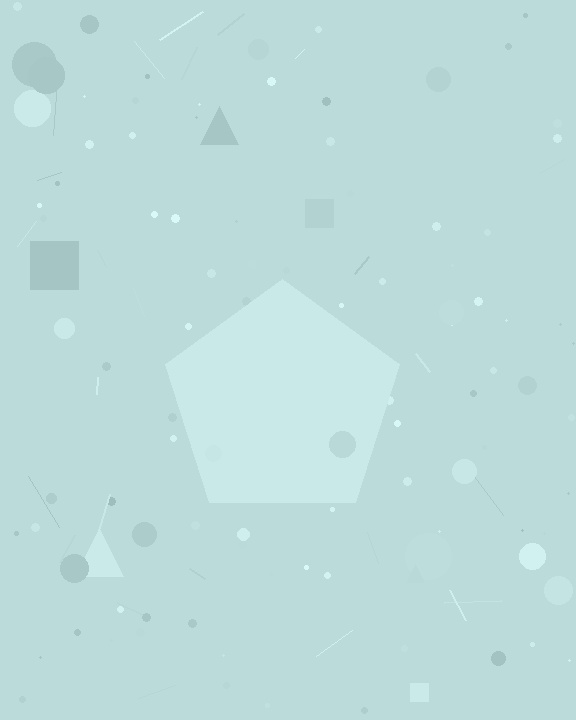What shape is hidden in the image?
A pentagon is hidden in the image.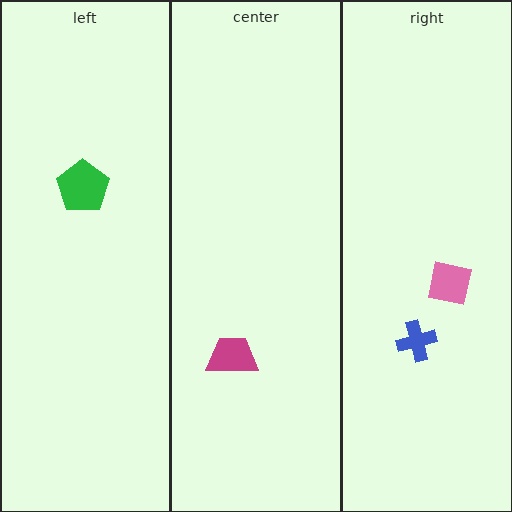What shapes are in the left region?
The green pentagon.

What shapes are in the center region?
The magenta trapezoid.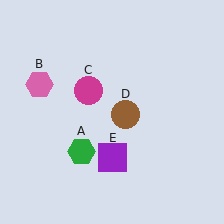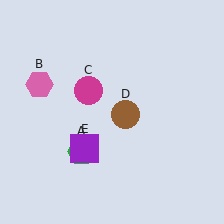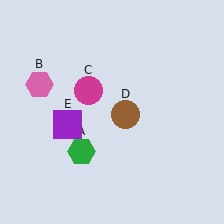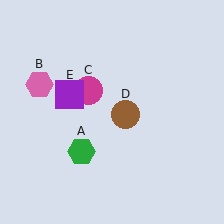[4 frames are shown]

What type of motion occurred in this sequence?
The purple square (object E) rotated clockwise around the center of the scene.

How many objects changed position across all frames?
1 object changed position: purple square (object E).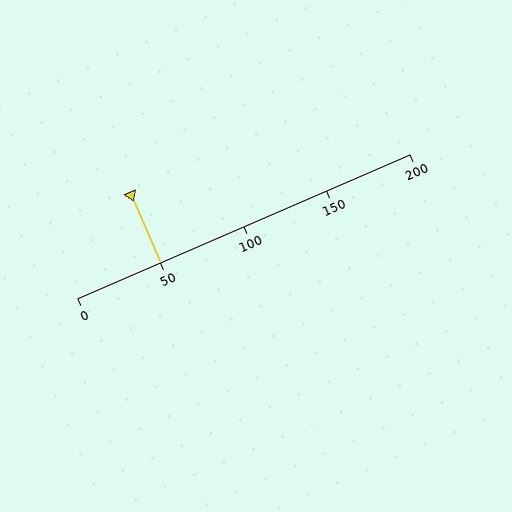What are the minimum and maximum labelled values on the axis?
The axis runs from 0 to 200.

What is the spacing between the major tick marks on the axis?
The major ticks are spaced 50 apart.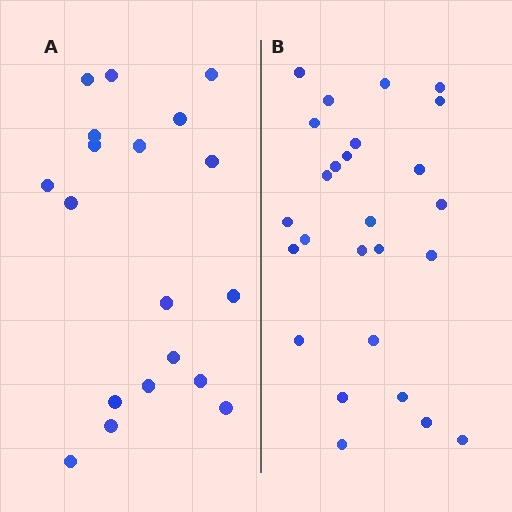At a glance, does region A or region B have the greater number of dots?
Region B (the right region) has more dots.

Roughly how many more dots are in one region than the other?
Region B has roughly 8 or so more dots than region A.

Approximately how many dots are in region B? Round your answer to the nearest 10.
About 30 dots. (The exact count is 26, which rounds to 30.)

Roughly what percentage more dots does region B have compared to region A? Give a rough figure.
About 35% more.